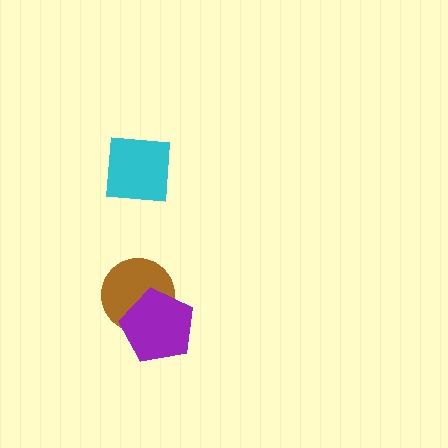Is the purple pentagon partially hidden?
No, no other shape covers it.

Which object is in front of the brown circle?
The purple pentagon is in front of the brown circle.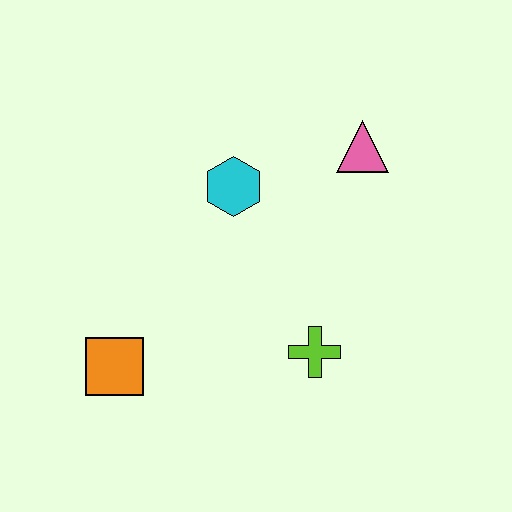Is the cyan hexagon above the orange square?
Yes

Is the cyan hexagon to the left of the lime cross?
Yes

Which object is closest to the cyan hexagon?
The pink triangle is closest to the cyan hexagon.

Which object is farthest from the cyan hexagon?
The orange square is farthest from the cyan hexagon.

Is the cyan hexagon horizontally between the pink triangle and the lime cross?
No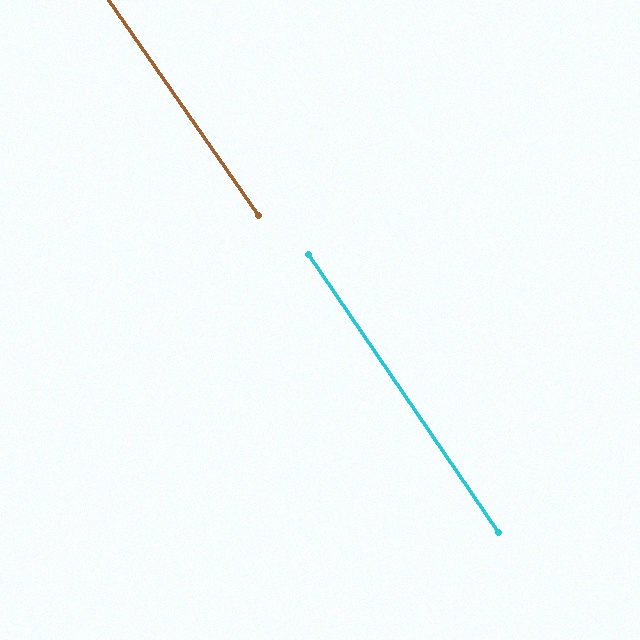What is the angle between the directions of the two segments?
Approximately 0 degrees.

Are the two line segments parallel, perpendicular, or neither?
Parallel — their directions differ by only 0.3°.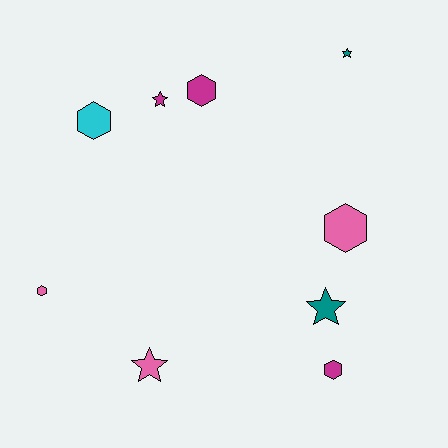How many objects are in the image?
There are 9 objects.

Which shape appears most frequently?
Hexagon, with 5 objects.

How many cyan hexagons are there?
There is 1 cyan hexagon.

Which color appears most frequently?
Magenta, with 3 objects.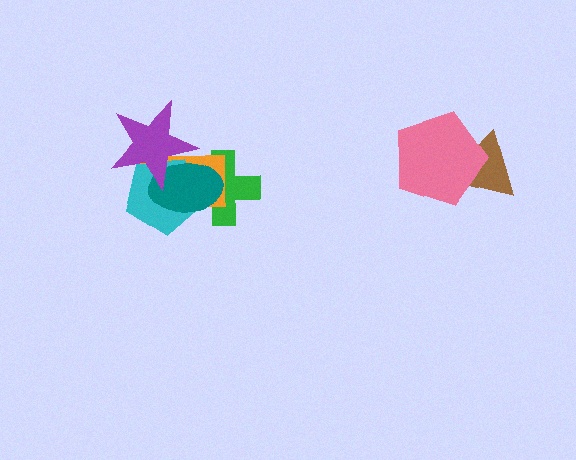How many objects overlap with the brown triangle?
1 object overlaps with the brown triangle.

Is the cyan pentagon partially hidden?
Yes, it is partially covered by another shape.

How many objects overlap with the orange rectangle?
4 objects overlap with the orange rectangle.